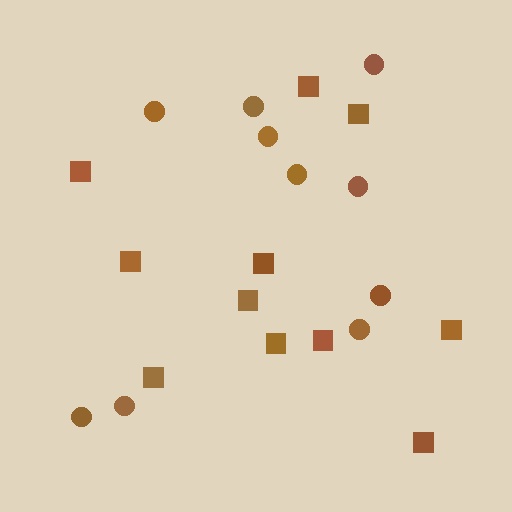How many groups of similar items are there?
There are 2 groups: one group of circles (10) and one group of squares (11).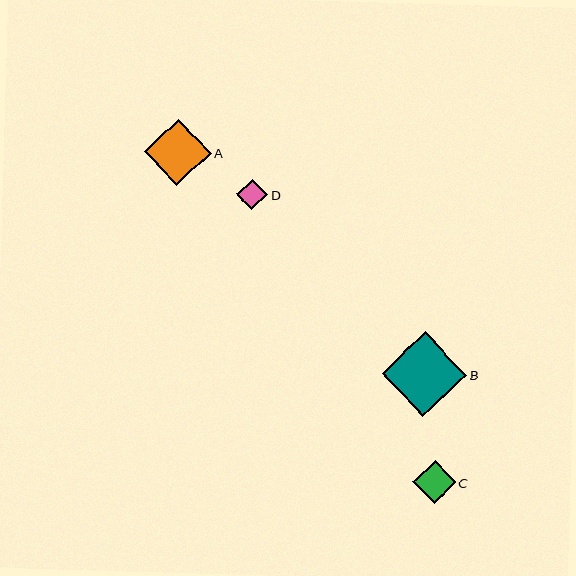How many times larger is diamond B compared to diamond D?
Diamond B is approximately 2.7 times the size of diamond D.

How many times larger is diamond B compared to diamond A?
Diamond B is approximately 1.3 times the size of diamond A.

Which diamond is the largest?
Diamond B is the largest with a size of approximately 84 pixels.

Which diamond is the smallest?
Diamond D is the smallest with a size of approximately 31 pixels.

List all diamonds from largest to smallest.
From largest to smallest: B, A, C, D.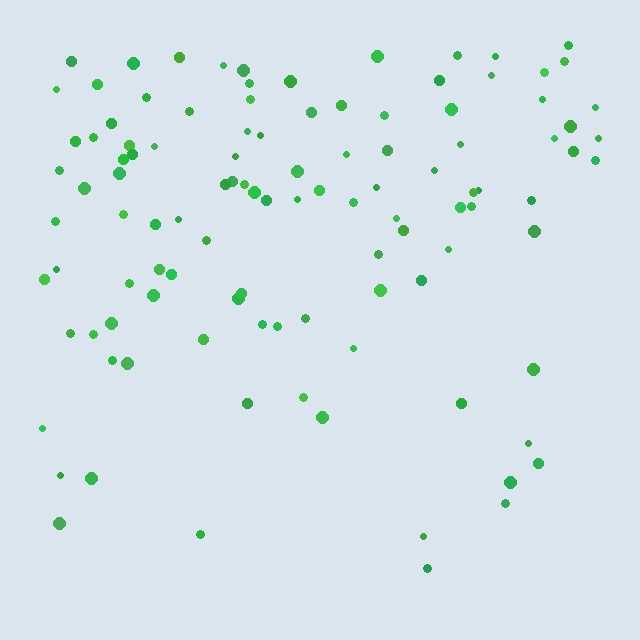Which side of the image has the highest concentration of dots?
The top.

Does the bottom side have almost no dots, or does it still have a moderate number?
Still a moderate number, just noticeably fewer than the top.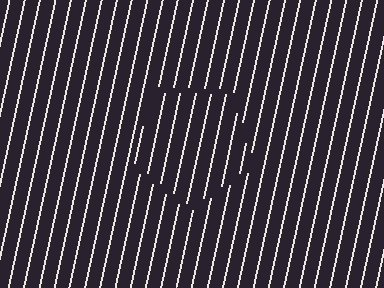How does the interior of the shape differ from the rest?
The interior of the shape contains the same grating, shifted by half a period — the contour is defined by the phase discontinuity where line-ends from the inner and outer gratings abut.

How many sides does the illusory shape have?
5 sides — the line-ends trace a pentagon.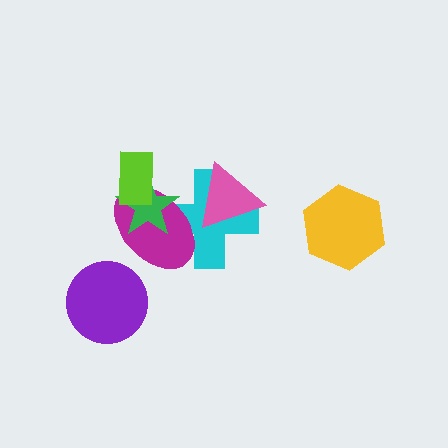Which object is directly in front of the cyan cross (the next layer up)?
The pink triangle is directly in front of the cyan cross.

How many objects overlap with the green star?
3 objects overlap with the green star.